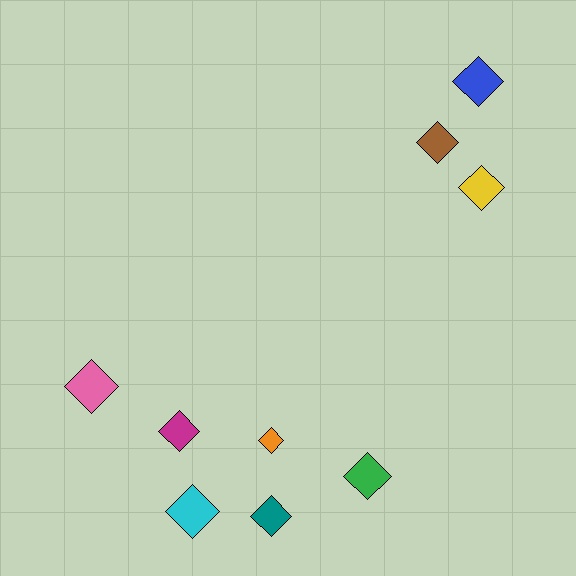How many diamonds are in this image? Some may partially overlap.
There are 9 diamonds.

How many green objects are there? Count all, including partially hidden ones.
There is 1 green object.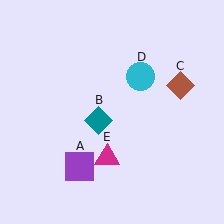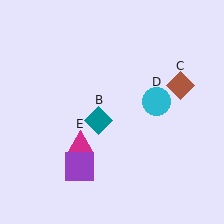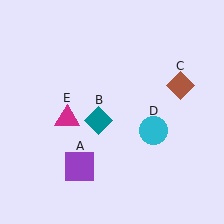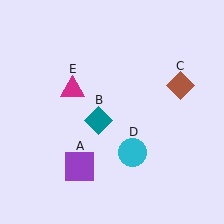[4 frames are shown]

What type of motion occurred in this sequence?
The cyan circle (object D), magenta triangle (object E) rotated clockwise around the center of the scene.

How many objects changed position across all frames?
2 objects changed position: cyan circle (object D), magenta triangle (object E).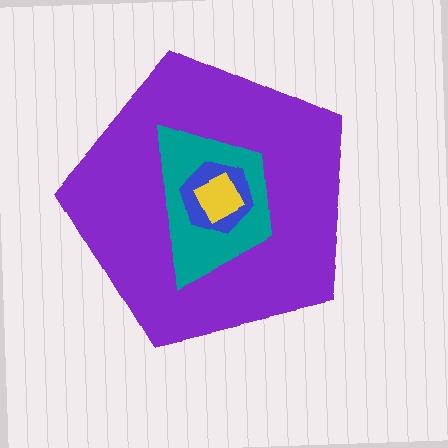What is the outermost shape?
The purple pentagon.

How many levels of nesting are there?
4.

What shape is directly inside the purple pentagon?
The teal trapezoid.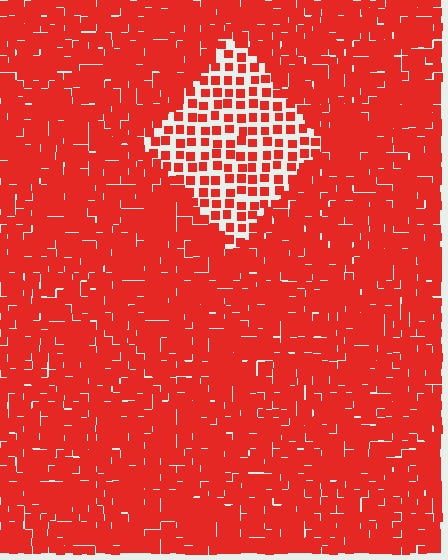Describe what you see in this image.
The image contains small red elements arranged at two different densities. A diamond-shaped region is visible where the elements are less densely packed than the surrounding area.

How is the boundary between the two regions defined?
The boundary is defined by a change in element density (approximately 2.4x ratio). All elements are the same color, size, and shape.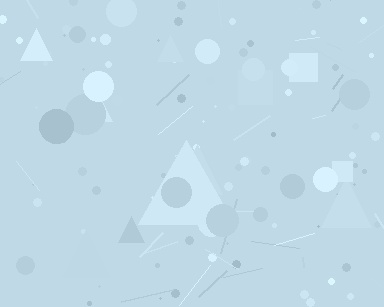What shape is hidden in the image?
A triangle is hidden in the image.